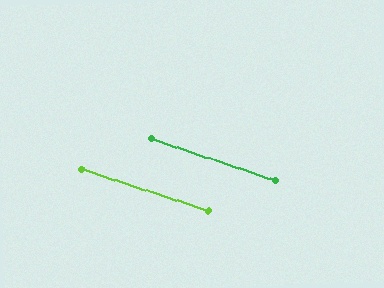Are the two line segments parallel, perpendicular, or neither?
Parallel — their directions differ by only 0.6°.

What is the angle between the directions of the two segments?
Approximately 1 degree.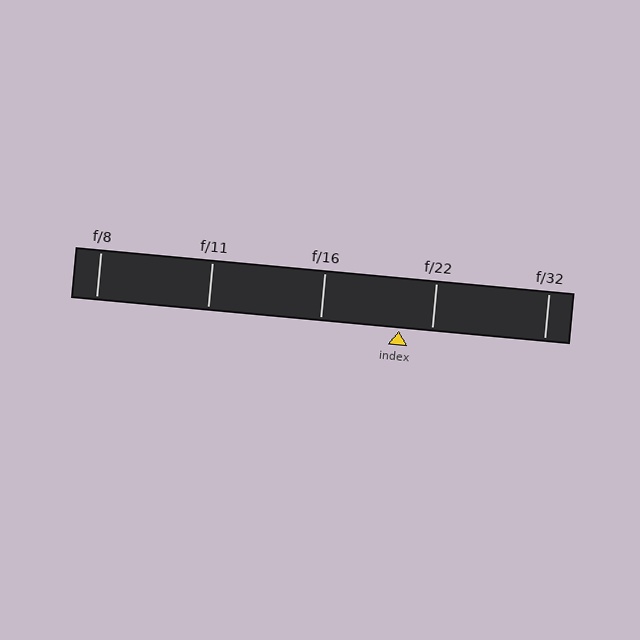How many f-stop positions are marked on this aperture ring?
There are 5 f-stop positions marked.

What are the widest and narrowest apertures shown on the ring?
The widest aperture shown is f/8 and the narrowest is f/32.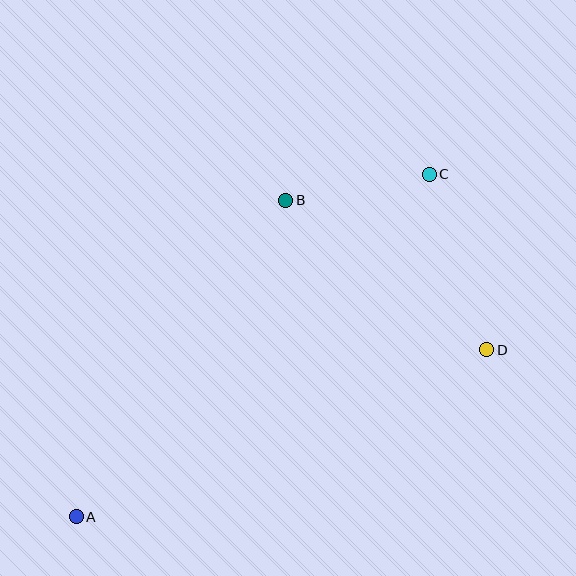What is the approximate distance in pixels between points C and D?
The distance between C and D is approximately 185 pixels.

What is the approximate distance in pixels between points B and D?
The distance between B and D is approximately 250 pixels.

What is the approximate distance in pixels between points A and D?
The distance between A and D is approximately 443 pixels.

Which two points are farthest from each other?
Points A and C are farthest from each other.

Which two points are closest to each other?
Points B and C are closest to each other.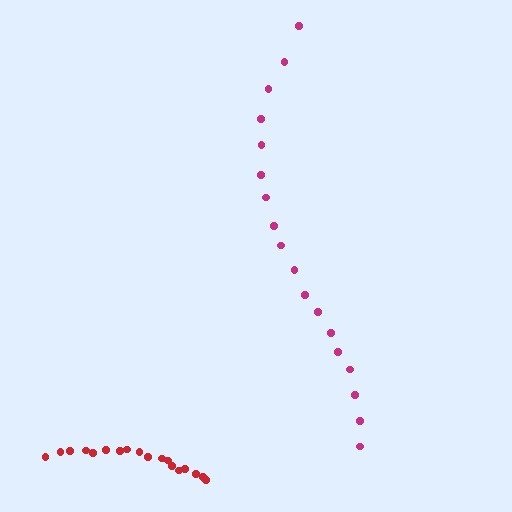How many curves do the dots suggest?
There are 2 distinct paths.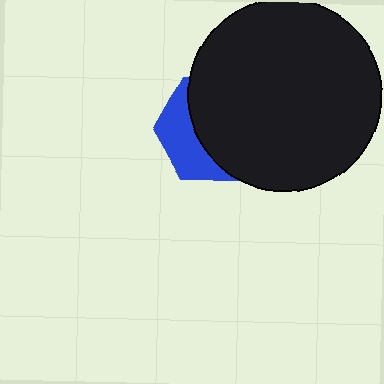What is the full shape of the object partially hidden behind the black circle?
The partially hidden object is a blue hexagon.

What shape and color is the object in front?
The object in front is a black circle.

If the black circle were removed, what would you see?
You would see the complete blue hexagon.